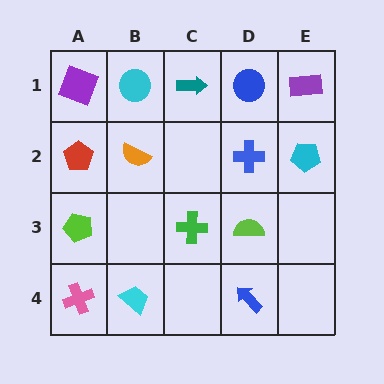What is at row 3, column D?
A lime semicircle.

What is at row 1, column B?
A cyan circle.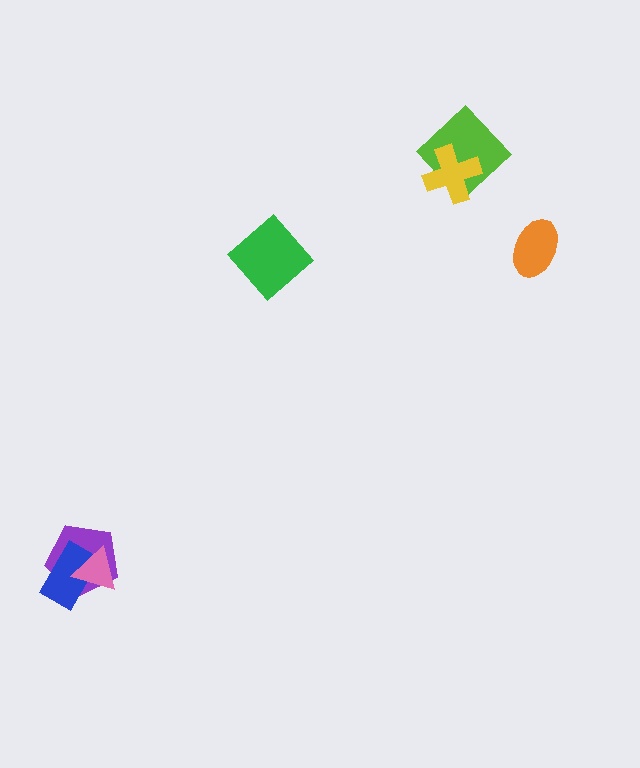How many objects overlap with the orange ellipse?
0 objects overlap with the orange ellipse.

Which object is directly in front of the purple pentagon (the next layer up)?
The blue rectangle is directly in front of the purple pentagon.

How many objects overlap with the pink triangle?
2 objects overlap with the pink triangle.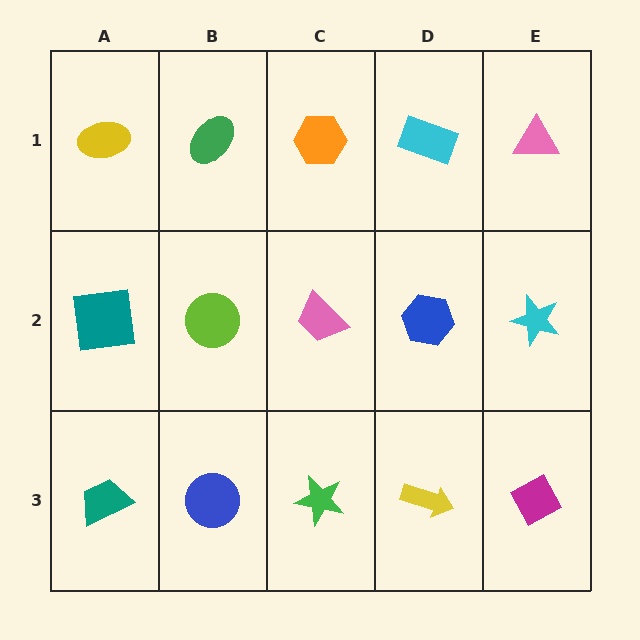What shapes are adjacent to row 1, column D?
A blue hexagon (row 2, column D), an orange hexagon (row 1, column C), a pink triangle (row 1, column E).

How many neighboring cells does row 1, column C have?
3.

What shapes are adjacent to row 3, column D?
A blue hexagon (row 2, column D), a green star (row 3, column C), a magenta diamond (row 3, column E).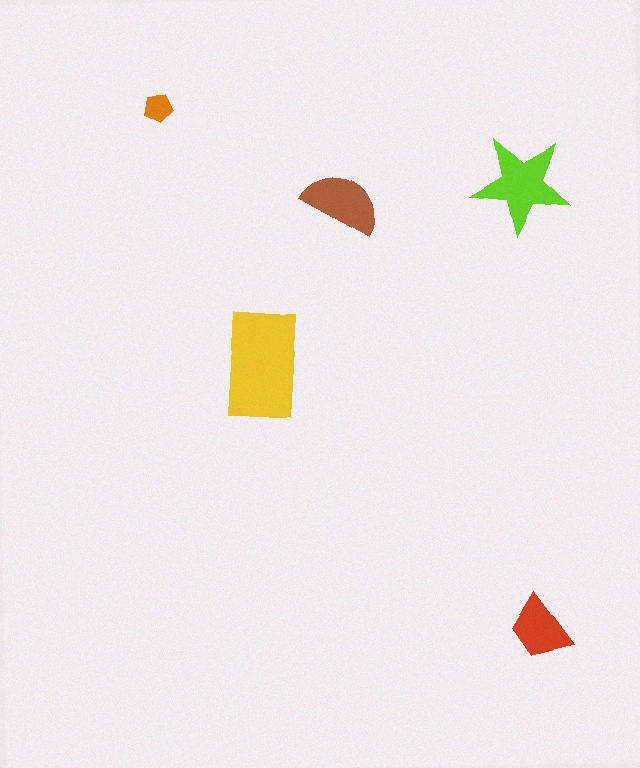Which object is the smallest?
The orange pentagon.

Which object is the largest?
The yellow rectangle.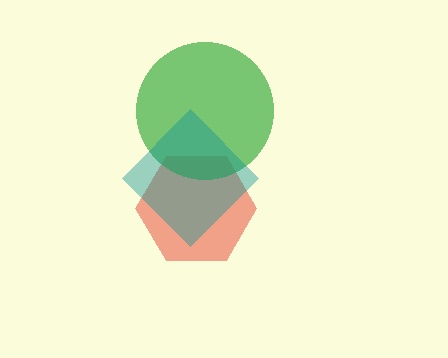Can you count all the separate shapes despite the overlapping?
Yes, there are 3 separate shapes.